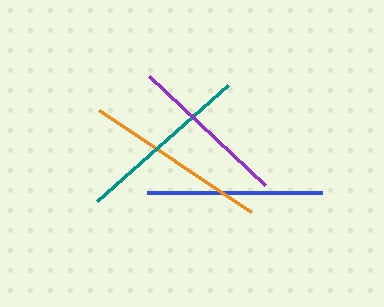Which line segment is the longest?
The orange line is the longest at approximately 183 pixels.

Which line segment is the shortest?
The purple line is the shortest at approximately 159 pixels.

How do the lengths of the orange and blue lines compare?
The orange and blue lines are approximately the same length.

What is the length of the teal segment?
The teal segment is approximately 175 pixels long.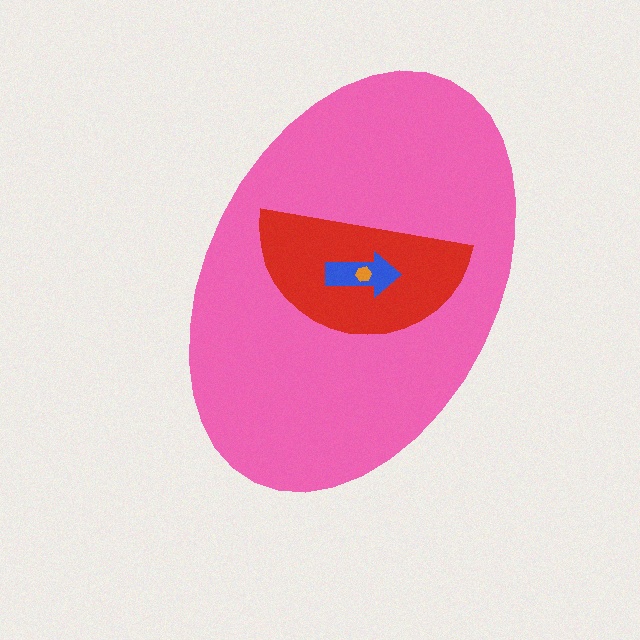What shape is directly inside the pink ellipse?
The red semicircle.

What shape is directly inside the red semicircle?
The blue arrow.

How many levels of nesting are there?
4.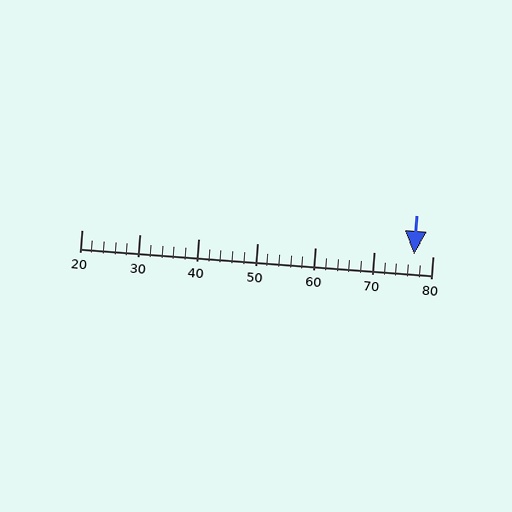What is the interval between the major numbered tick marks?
The major tick marks are spaced 10 units apart.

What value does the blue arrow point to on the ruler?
The blue arrow points to approximately 77.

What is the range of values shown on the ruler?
The ruler shows values from 20 to 80.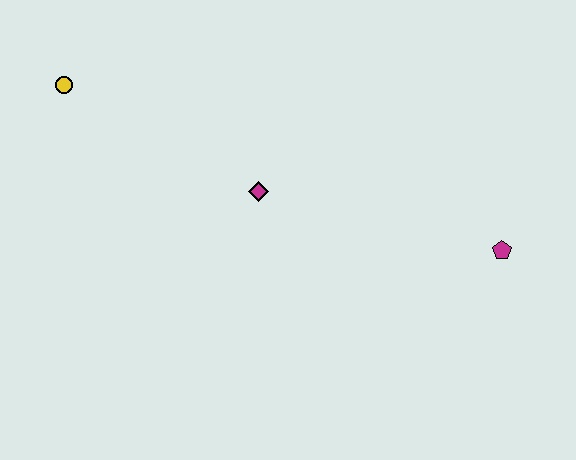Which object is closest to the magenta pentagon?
The magenta diamond is closest to the magenta pentagon.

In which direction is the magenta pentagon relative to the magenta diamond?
The magenta pentagon is to the right of the magenta diamond.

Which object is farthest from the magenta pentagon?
The yellow circle is farthest from the magenta pentagon.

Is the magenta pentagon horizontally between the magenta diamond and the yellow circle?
No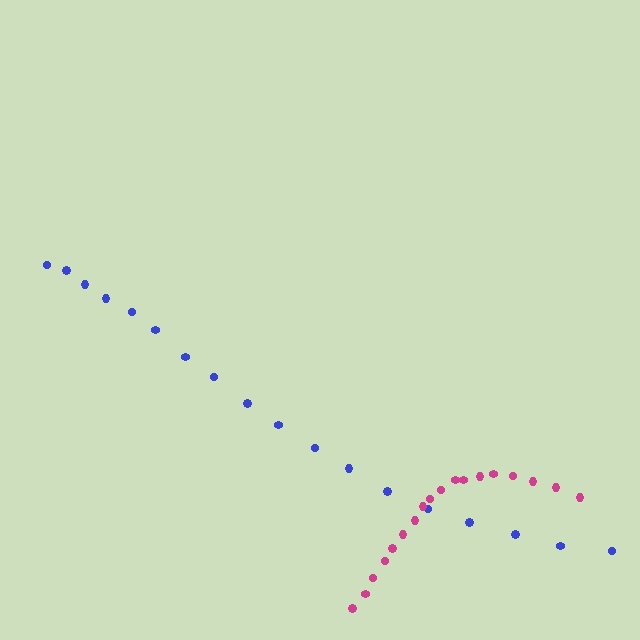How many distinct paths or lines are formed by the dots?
There are 2 distinct paths.